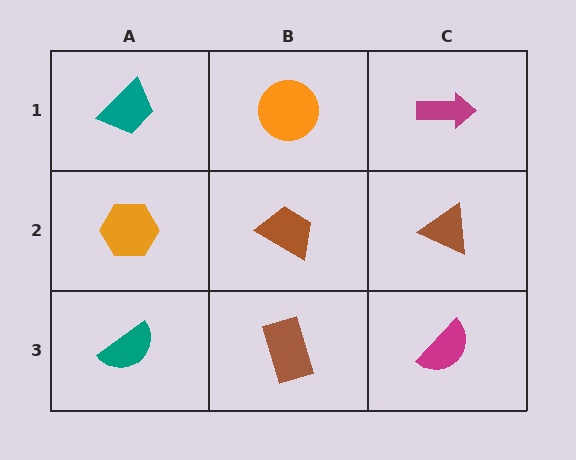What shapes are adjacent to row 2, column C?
A magenta arrow (row 1, column C), a magenta semicircle (row 3, column C), a brown trapezoid (row 2, column B).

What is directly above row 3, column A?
An orange hexagon.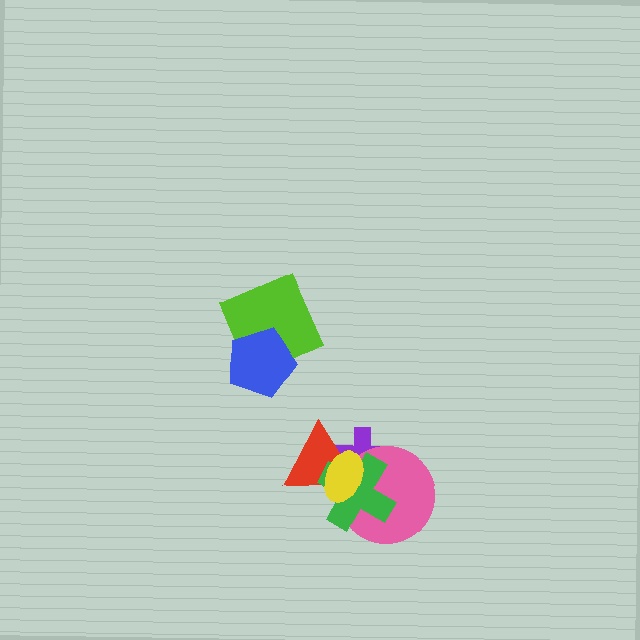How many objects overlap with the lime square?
1 object overlaps with the lime square.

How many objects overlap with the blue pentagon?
1 object overlaps with the blue pentagon.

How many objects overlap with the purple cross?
4 objects overlap with the purple cross.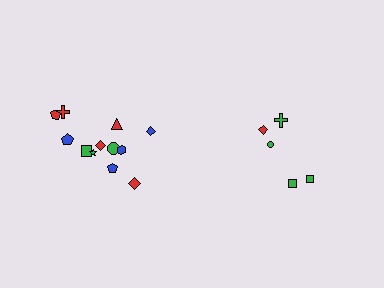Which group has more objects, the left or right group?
The left group.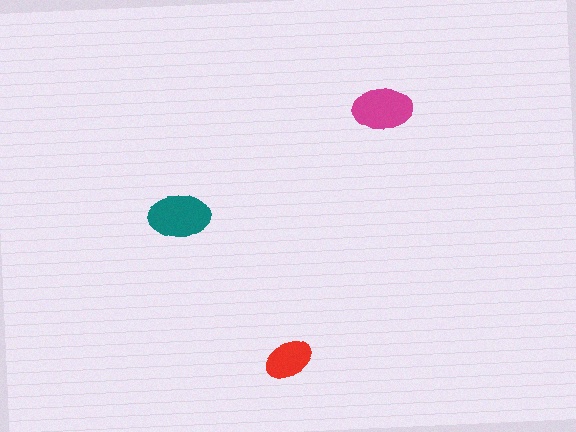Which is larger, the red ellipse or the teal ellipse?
The teal one.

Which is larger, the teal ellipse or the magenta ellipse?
The teal one.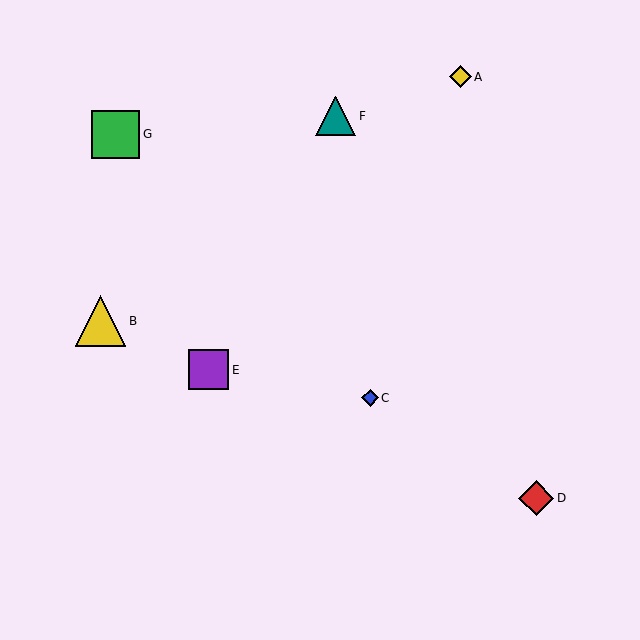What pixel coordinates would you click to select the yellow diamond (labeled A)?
Click at (460, 77) to select the yellow diamond A.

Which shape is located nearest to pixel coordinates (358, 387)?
The blue diamond (labeled C) at (370, 398) is nearest to that location.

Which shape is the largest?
The yellow triangle (labeled B) is the largest.